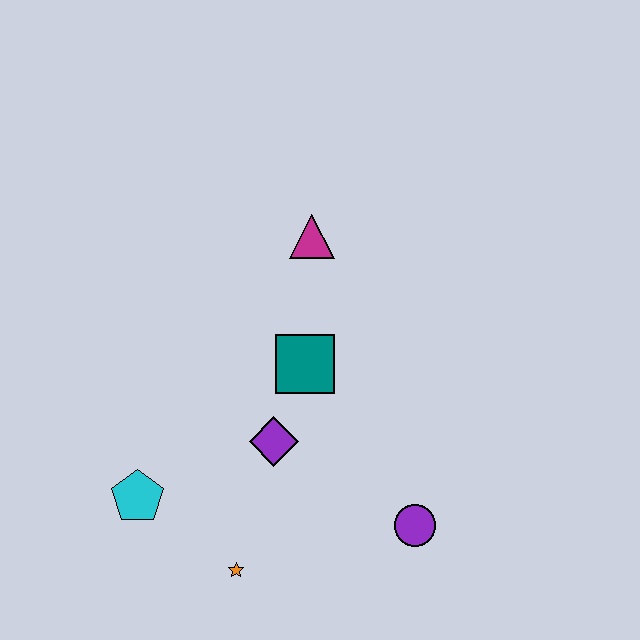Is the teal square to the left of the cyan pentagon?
No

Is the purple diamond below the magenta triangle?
Yes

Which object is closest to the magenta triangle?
The teal square is closest to the magenta triangle.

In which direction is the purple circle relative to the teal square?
The purple circle is below the teal square.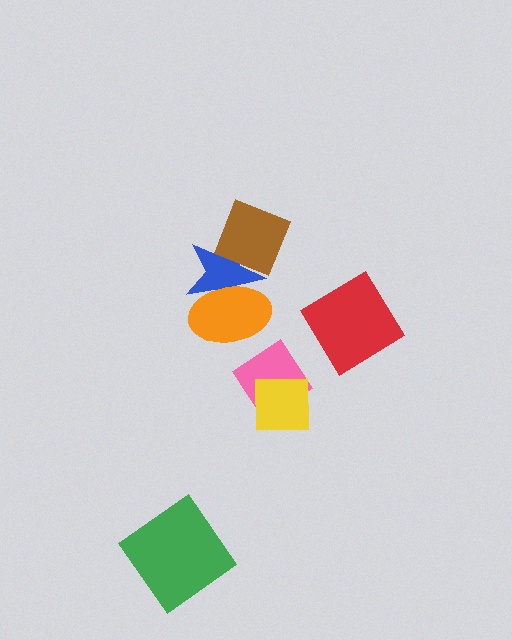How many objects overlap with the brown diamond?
1 object overlaps with the brown diamond.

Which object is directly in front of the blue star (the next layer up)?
The orange ellipse is directly in front of the blue star.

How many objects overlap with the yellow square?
1 object overlaps with the yellow square.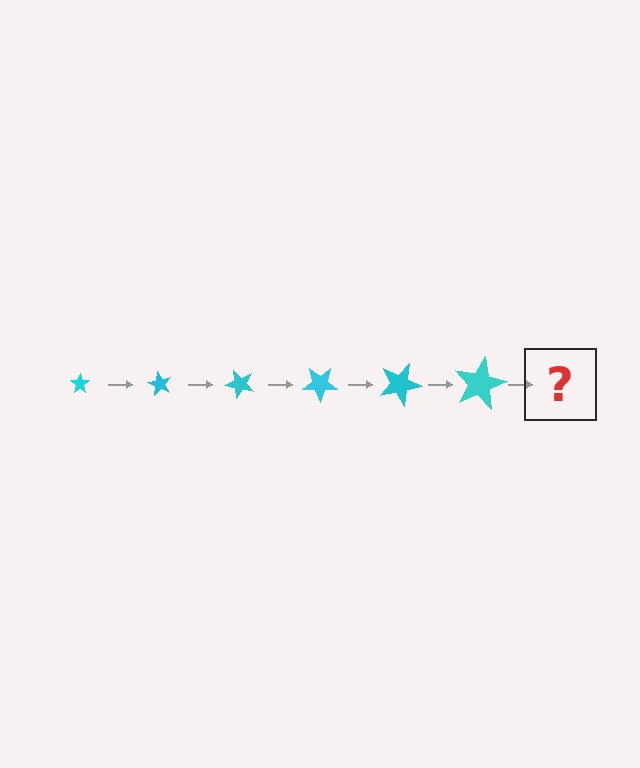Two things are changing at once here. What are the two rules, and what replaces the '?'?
The two rules are that the star grows larger each step and it rotates 60 degrees each step. The '?' should be a star, larger than the previous one and rotated 360 degrees from the start.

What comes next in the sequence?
The next element should be a star, larger than the previous one and rotated 360 degrees from the start.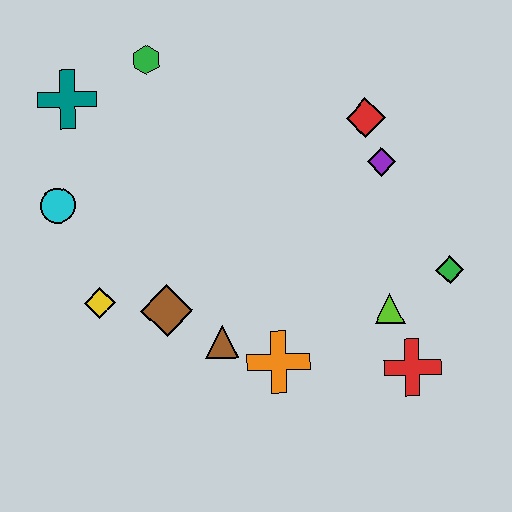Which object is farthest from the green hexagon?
The red cross is farthest from the green hexagon.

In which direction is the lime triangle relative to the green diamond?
The lime triangle is to the left of the green diamond.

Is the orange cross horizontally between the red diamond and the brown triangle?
Yes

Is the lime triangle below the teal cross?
Yes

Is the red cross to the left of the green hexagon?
No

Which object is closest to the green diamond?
The lime triangle is closest to the green diamond.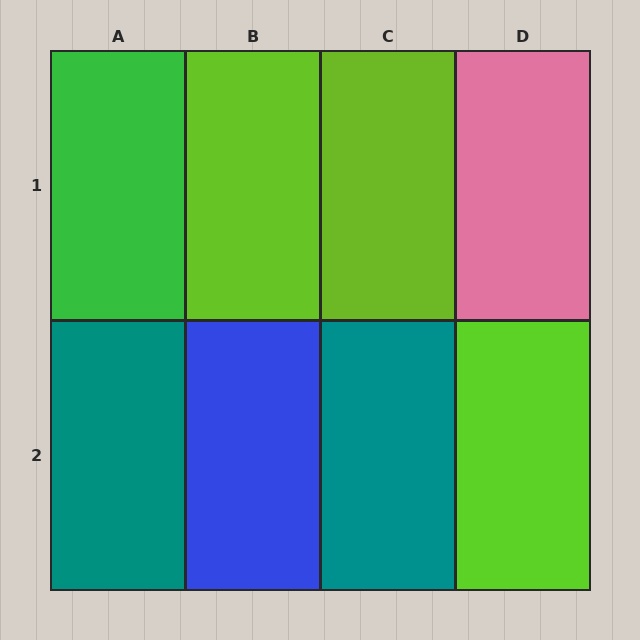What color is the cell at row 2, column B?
Blue.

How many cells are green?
1 cell is green.